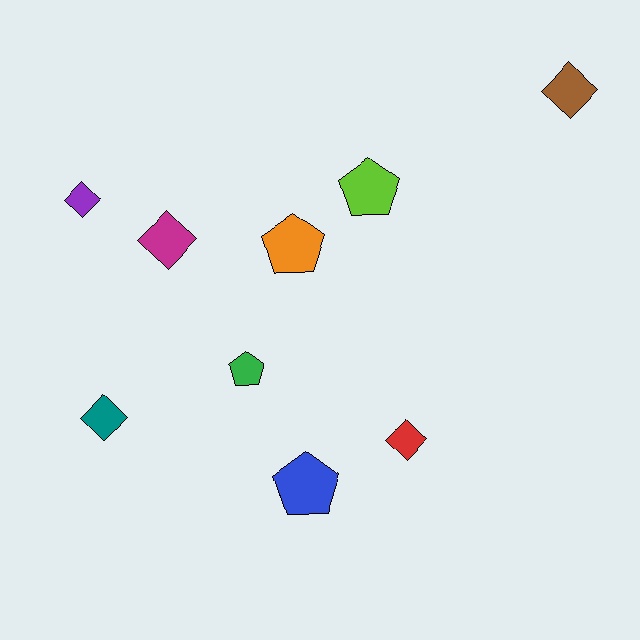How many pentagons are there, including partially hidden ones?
There are 4 pentagons.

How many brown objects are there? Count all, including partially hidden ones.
There is 1 brown object.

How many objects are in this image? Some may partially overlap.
There are 9 objects.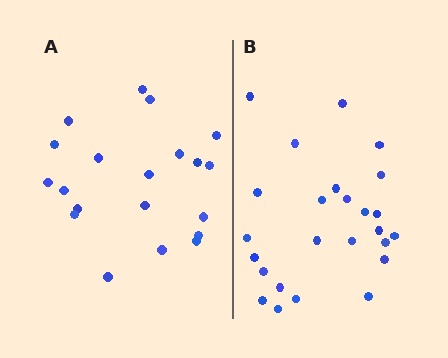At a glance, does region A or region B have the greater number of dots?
Region B (the right region) has more dots.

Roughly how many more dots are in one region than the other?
Region B has about 5 more dots than region A.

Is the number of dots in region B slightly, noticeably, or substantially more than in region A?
Region B has noticeably more, but not dramatically so. The ratio is roughly 1.2 to 1.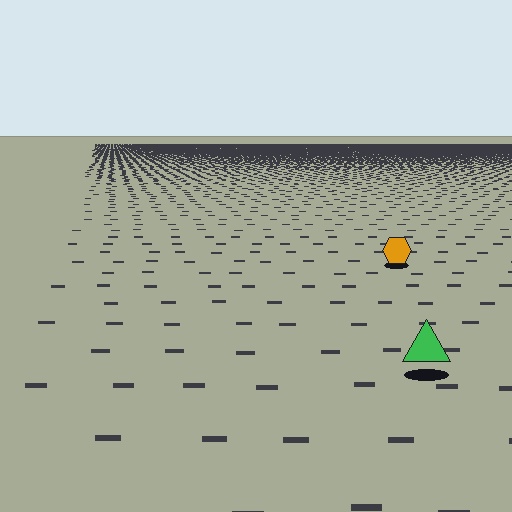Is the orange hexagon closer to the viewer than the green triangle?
No. The green triangle is closer — you can tell from the texture gradient: the ground texture is coarser near it.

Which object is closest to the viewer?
The green triangle is closest. The texture marks near it are larger and more spread out.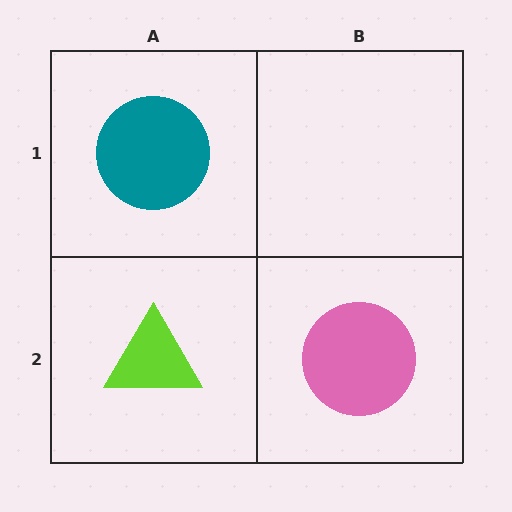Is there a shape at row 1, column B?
No, that cell is empty.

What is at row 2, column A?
A lime triangle.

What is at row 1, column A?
A teal circle.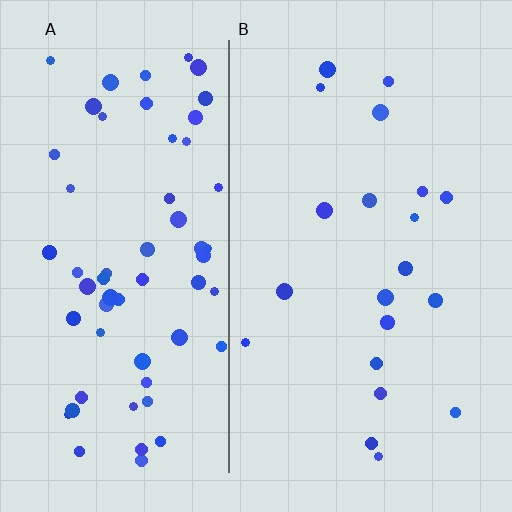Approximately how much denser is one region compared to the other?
Approximately 3.1× — region A over region B.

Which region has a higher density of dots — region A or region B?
A (the left).